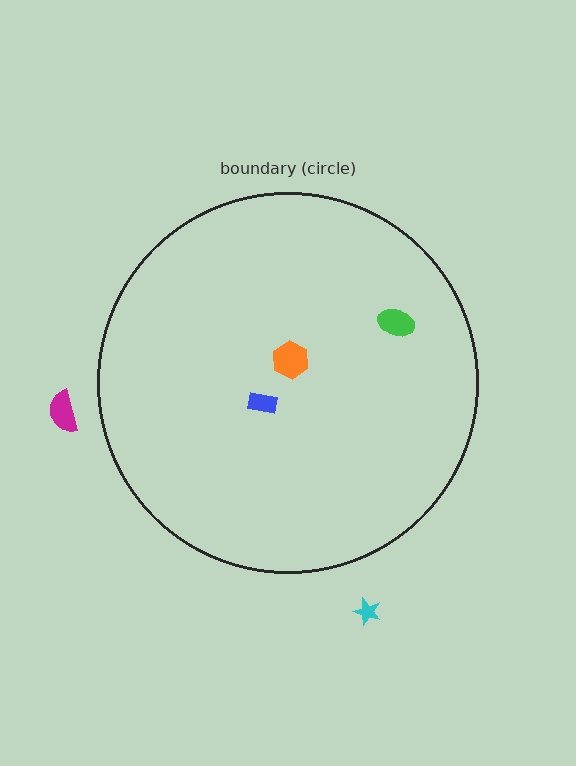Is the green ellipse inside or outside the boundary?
Inside.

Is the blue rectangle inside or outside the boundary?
Inside.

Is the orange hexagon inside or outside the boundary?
Inside.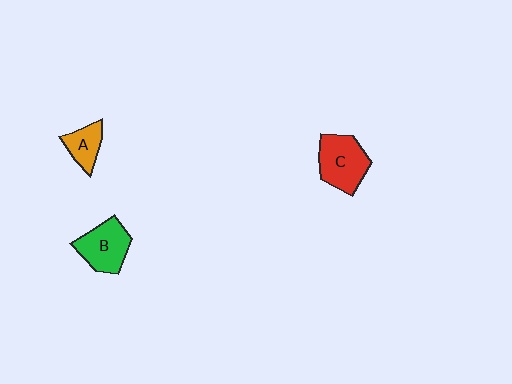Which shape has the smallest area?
Shape A (orange).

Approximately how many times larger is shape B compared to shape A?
Approximately 1.6 times.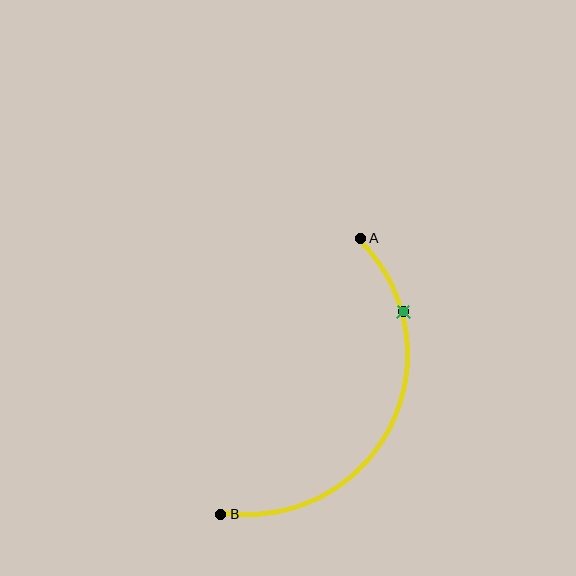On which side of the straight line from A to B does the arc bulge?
The arc bulges to the right of the straight line connecting A and B.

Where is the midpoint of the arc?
The arc midpoint is the point on the curve farthest from the straight line joining A and B. It sits to the right of that line.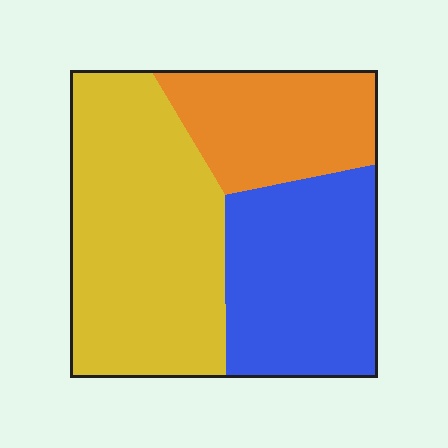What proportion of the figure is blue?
Blue covers about 30% of the figure.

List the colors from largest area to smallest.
From largest to smallest: yellow, blue, orange.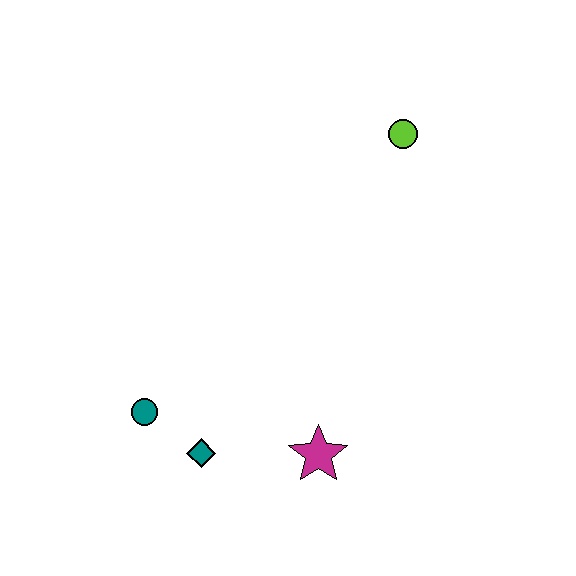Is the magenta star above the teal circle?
No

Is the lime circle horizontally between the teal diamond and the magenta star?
No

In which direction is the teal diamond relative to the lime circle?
The teal diamond is below the lime circle.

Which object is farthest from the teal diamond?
The lime circle is farthest from the teal diamond.